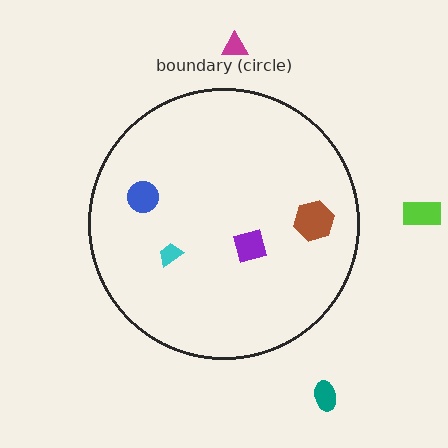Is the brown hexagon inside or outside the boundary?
Inside.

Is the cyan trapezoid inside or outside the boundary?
Inside.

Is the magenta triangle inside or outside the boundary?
Outside.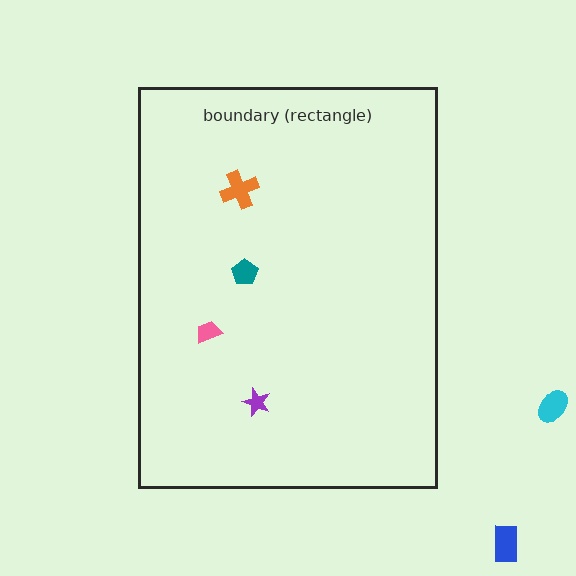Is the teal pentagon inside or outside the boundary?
Inside.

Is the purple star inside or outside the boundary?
Inside.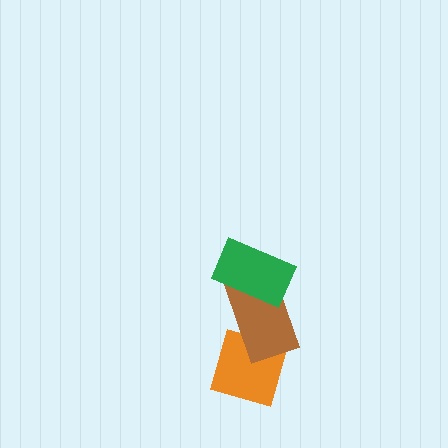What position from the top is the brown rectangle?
The brown rectangle is 2nd from the top.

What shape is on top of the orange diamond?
The brown rectangle is on top of the orange diamond.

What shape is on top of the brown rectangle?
The green rectangle is on top of the brown rectangle.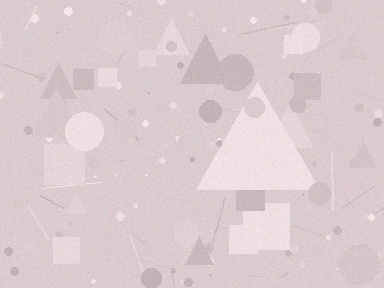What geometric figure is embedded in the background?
A triangle is embedded in the background.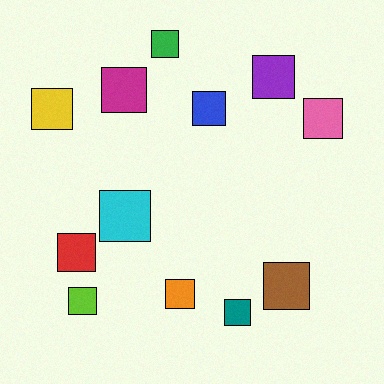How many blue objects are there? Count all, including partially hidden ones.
There is 1 blue object.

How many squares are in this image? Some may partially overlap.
There are 12 squares.